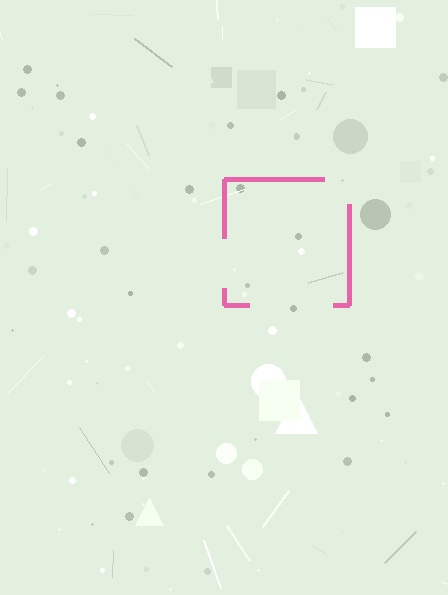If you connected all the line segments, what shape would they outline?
They would outline a square.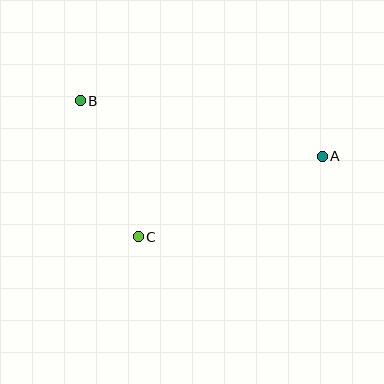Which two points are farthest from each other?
Points A and B are farthest from each other.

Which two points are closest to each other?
Points B and C are closest to each other.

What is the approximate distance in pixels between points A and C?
The distance between A and C is approximately 201 pixels.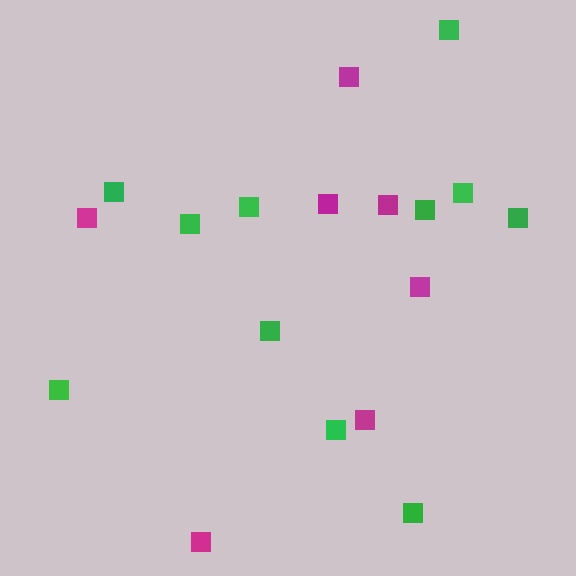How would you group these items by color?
There are 2 groups: one group of green squares (11) and one group of magenta squares (7).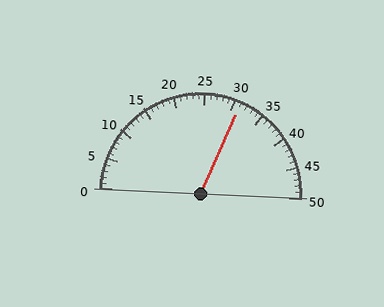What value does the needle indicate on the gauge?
The needle indicates approximately 31.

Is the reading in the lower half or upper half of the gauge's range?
The reading is in the upper half of the range (0 to 50).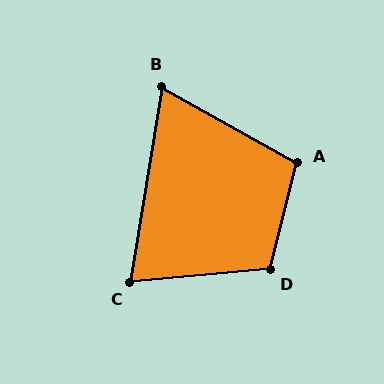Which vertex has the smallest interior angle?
B, at approximately 70 degrees.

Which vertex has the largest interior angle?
D, at approximately 110 degrees.